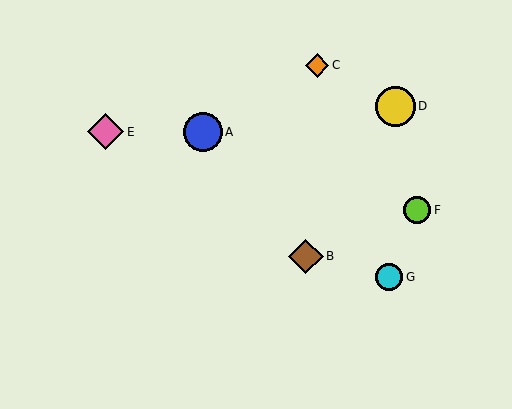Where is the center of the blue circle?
The center of the blue circle is at (203, 132).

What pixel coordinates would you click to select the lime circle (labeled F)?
Click at (417, 210) to select the lime circle F.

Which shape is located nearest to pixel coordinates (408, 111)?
The yellow circle (labeled D) at (395, 106) is nearest to that location.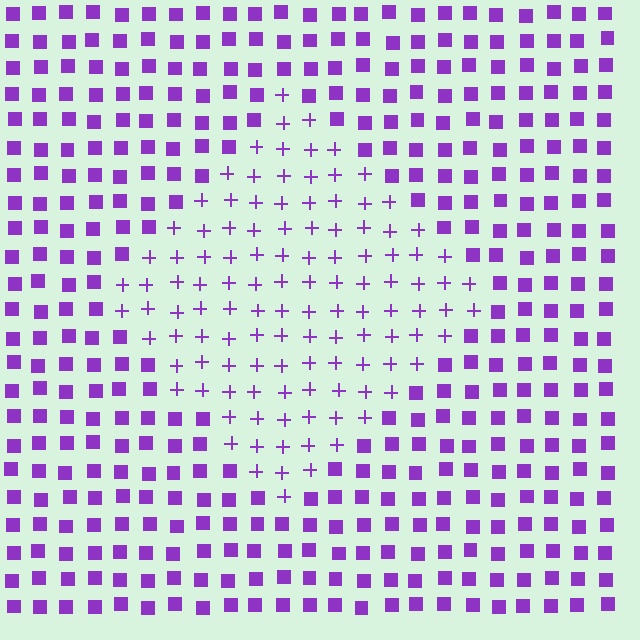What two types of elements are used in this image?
The image uses plus signs inside the diamond region and squares outside it.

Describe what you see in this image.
The image is filled with small purple elements arranged in a uniform grid. A diamond-shaped region contains plus signs, while the surrounding area contains squares. The boundary is defined purely by the change in element shape.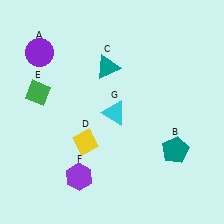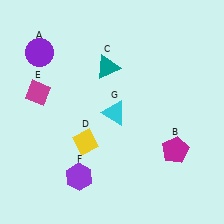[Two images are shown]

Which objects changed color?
B changed from teal to magenta. E changed from green to magenta.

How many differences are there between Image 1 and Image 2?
There are 2 differences between the two images.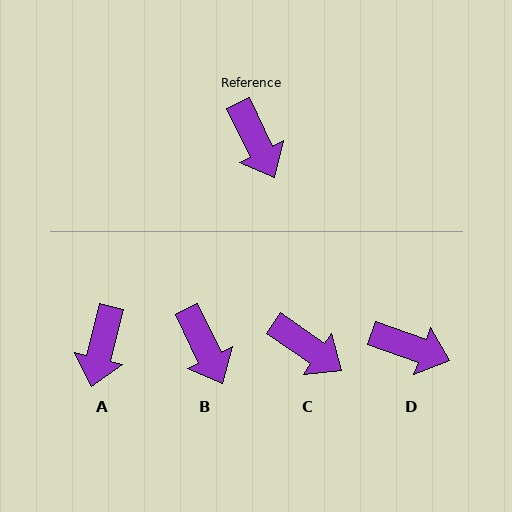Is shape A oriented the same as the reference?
No, it is off by about 40 degrees.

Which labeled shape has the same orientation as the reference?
B.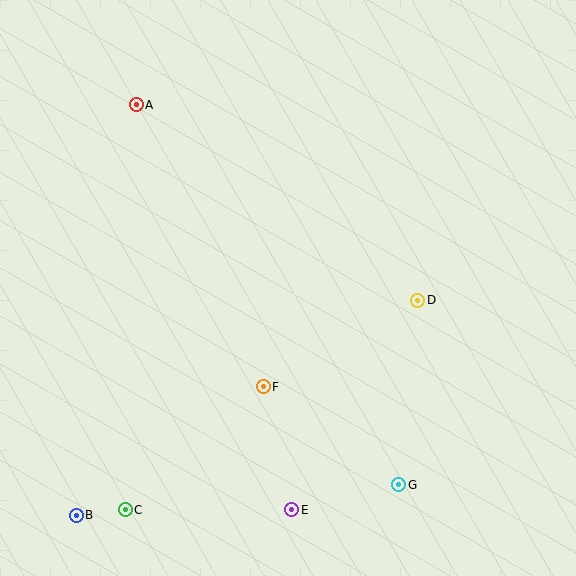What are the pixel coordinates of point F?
Point F is at (263, 387).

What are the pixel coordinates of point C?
Point C is at (125, 510).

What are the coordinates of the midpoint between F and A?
The midpoint between F and A is at (200, 246).